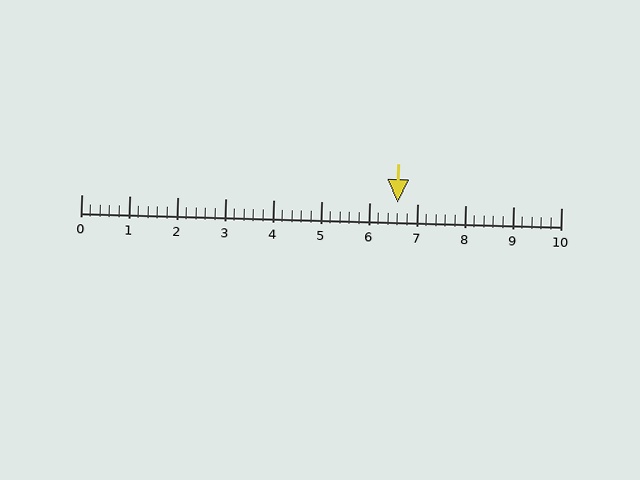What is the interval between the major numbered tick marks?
The major tick marks are spaced 1 units apart.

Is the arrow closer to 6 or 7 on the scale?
The arrow is closer to 7.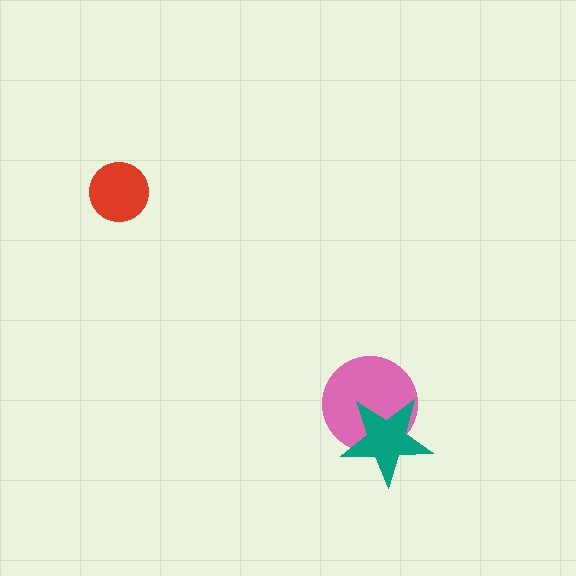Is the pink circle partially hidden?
Yes, it is partially covered by another shape.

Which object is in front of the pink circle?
The teal star is in front of the pink circle.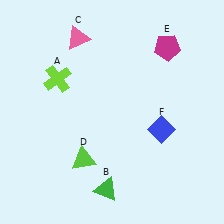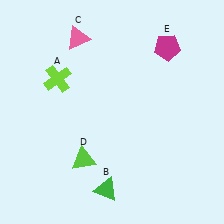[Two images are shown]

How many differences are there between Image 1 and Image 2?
There is 1 difference between the two images.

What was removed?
The blue diamond (F) was removed in Image 2.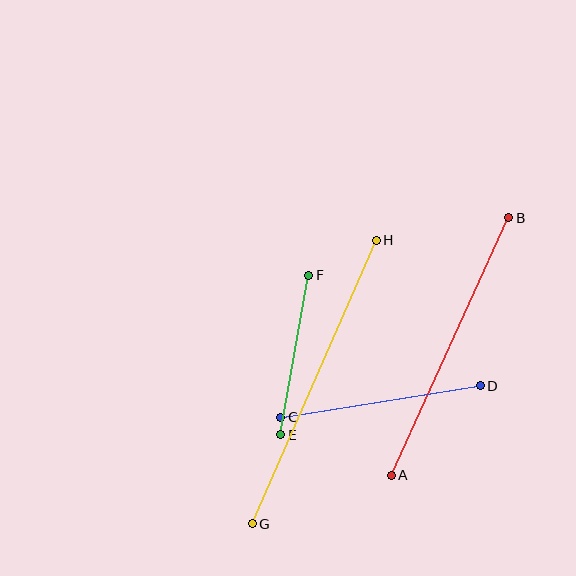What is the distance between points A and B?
The distance is approximately 283 pixels.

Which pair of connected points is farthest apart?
Points G and H are farthest apart.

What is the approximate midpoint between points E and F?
The midpoint is at approximately (295, 355) pixels.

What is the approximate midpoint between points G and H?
The midpoint is at approximately (314, 382) pixels.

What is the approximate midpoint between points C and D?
The midpoint is at approximately (381, 402) pixels.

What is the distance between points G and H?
The distance is approximately 309 pixels.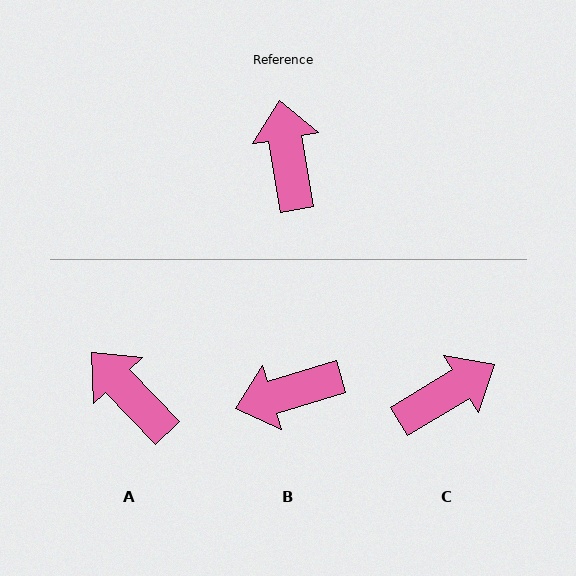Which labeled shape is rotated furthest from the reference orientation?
B, about 97 degrees away.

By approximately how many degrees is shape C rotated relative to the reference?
Approximately 68 degrees clockwise.